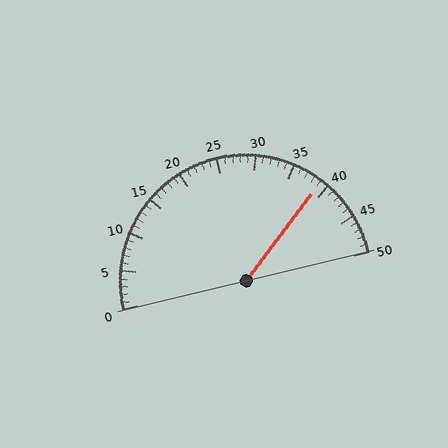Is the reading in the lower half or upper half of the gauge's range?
The reading is in the upper half of the range (0 to 50).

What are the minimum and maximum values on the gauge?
The gauge ranges from 0 to 50.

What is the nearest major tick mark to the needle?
The nearest major tick mark is 40.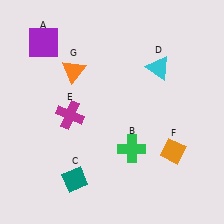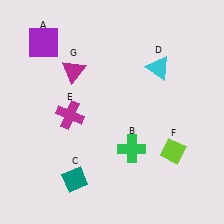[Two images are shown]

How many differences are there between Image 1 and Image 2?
There are 2 differences between the two images.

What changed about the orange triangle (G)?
In Image 1, G is orange. In Image 2, it changed to magenta.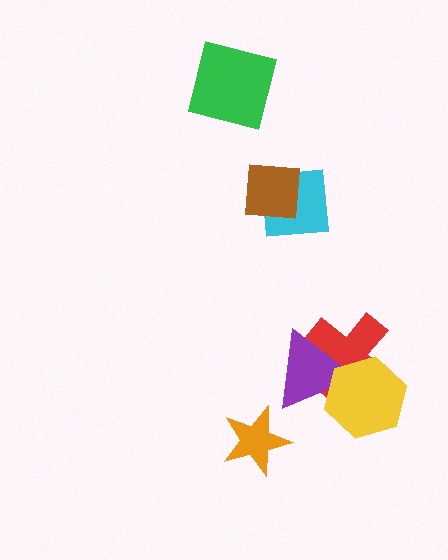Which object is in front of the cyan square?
The brown square is in front of the cyan square.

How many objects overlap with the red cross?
2 objects overlap with the red cross.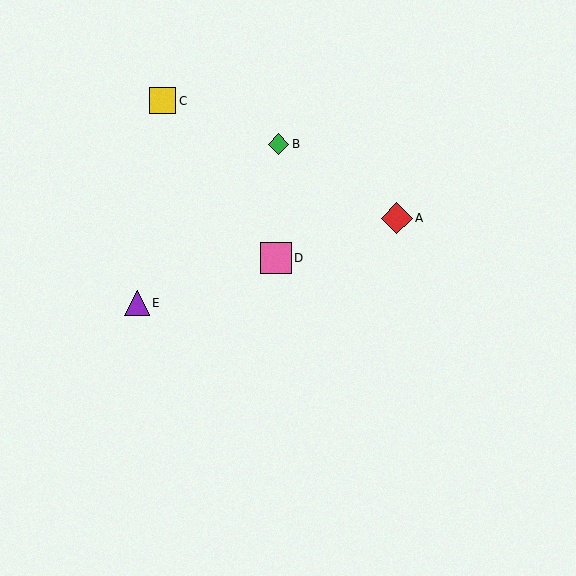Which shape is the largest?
The pink square (labeled D) is the largest.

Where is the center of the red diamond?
The center of the red diamond is at (397, 218).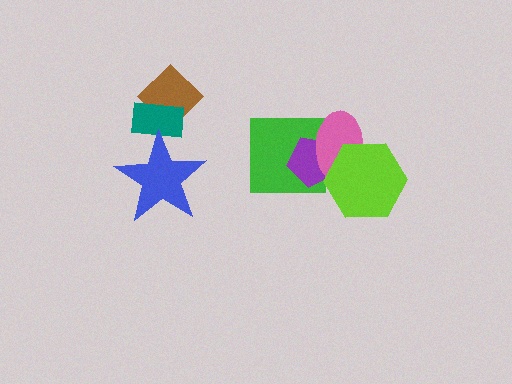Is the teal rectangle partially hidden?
Yes, it is partially covered by another shape.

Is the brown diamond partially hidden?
Yes, it is partially covered by another shape.